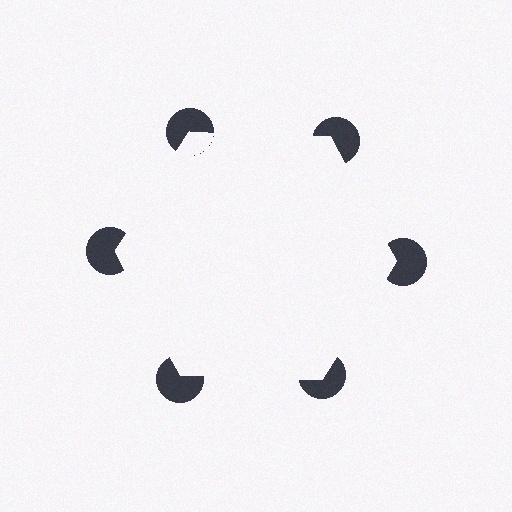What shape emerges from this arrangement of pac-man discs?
An illusory hexagon — its edges are inferred from the aligned wedge cuts in the pac-man discs, not physically drawn.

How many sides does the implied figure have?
6 sides.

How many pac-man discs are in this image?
There are 6 — one at each vertex of the illusory hexagon.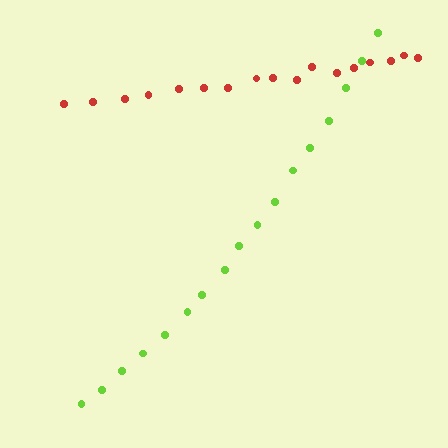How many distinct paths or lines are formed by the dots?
There are 2 distinct paths.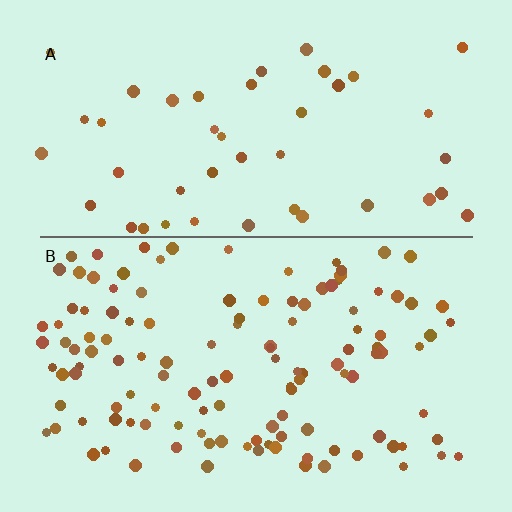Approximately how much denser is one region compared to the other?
Approximately 2.8× — region B over region A.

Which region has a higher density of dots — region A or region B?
B (the bottom).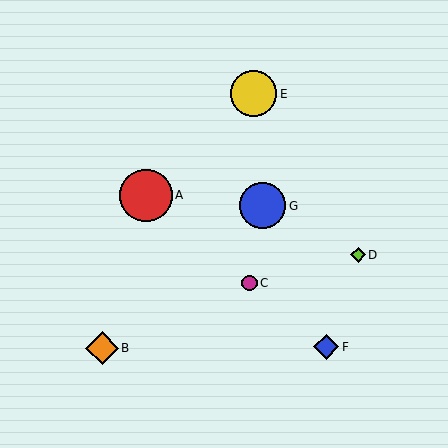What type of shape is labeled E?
Shape E is a yellow circle.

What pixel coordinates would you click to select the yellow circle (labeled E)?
Click at (254, 94) to select the yellow circle E.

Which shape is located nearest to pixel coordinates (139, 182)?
The red circle (labeled A) at (146, 195) is nearest to that location.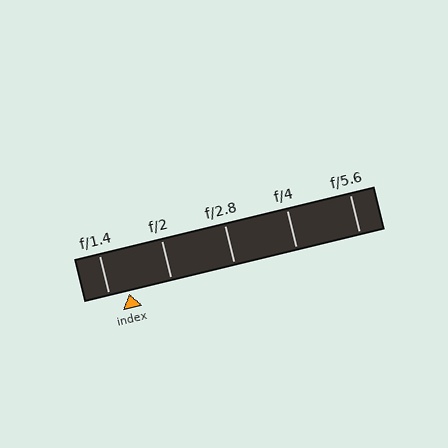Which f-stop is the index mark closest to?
The index mark is closest to f/1.4.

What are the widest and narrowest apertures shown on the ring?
The widest aperture shown is f/1.4 and the narrowest is f/5.6.